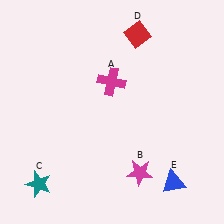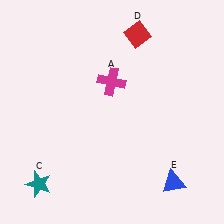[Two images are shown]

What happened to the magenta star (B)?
The magenta star (B) was removed in Image 2. It was in the bottom-right area of Image 1.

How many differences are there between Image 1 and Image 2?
There is 1 difference between the two images.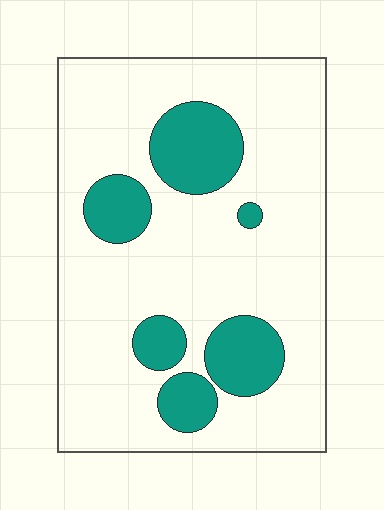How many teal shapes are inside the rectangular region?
6.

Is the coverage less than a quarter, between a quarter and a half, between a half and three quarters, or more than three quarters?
Less than a quarter.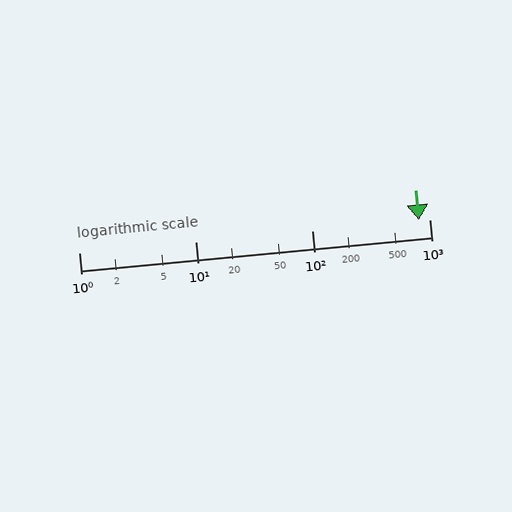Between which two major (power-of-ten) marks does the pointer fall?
The pointer is between 100 and 1000.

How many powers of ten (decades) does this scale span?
The scale spans 3 decades, from 1 to 1000.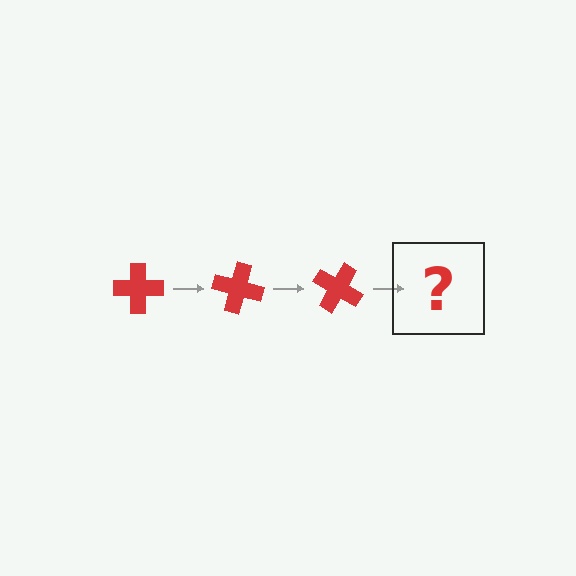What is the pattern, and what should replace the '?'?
The pattern is that the cross rotates 15 degrees each step. The '?' should be a red cross rotated 45 degrees.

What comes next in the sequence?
The next element should be a red cross rotated 45 degrees.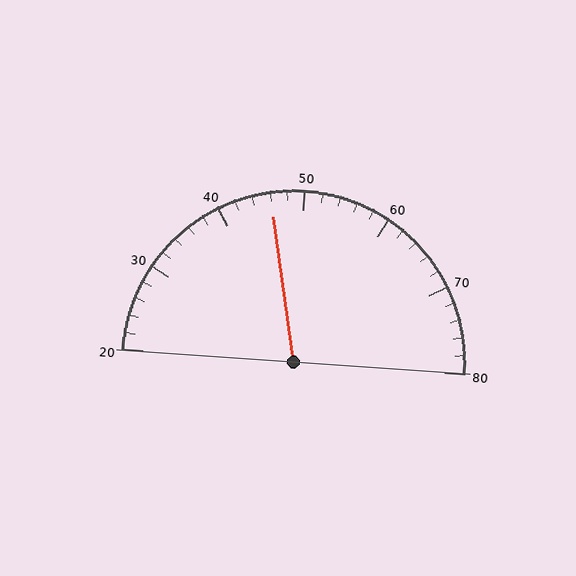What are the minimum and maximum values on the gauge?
The gauge ranges from 20 to 80.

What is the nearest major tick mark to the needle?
The nearest major tick mark is 50.